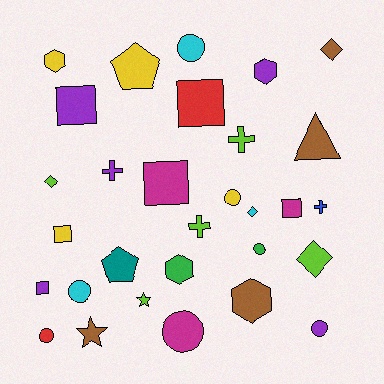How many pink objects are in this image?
There are no pink objects.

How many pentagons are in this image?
There are 2 pentagons.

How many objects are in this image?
There are 30 objects.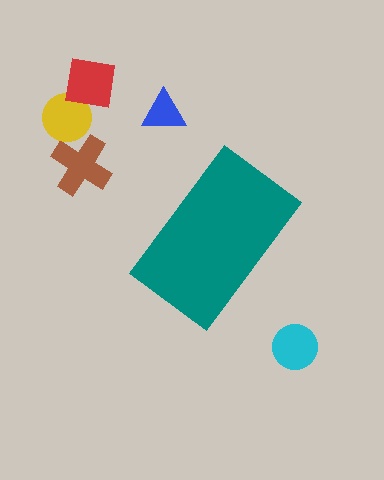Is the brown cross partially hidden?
No, the brown cross is fully visible.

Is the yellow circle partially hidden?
No, the yellow circle is fully visible.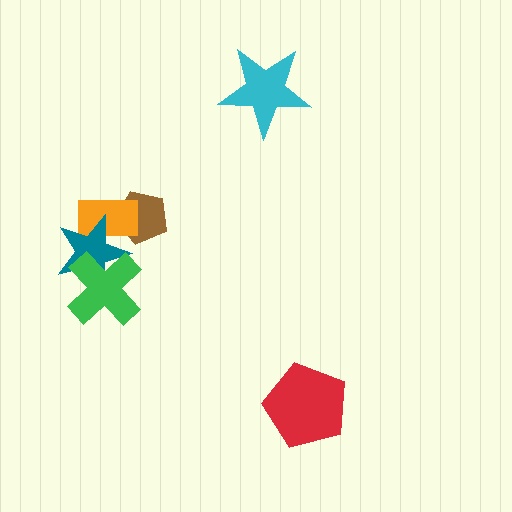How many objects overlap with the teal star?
3 objects overlap with the teal star.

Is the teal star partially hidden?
Yes, it is partially covered by another shape.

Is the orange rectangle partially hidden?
Yes, it is partially covered by another shape.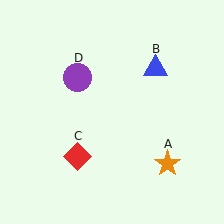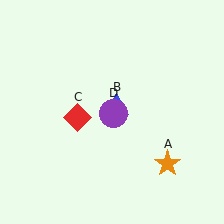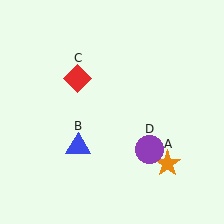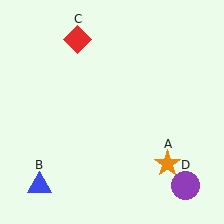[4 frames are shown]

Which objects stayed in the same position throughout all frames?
Orange star (object A) remained stationary.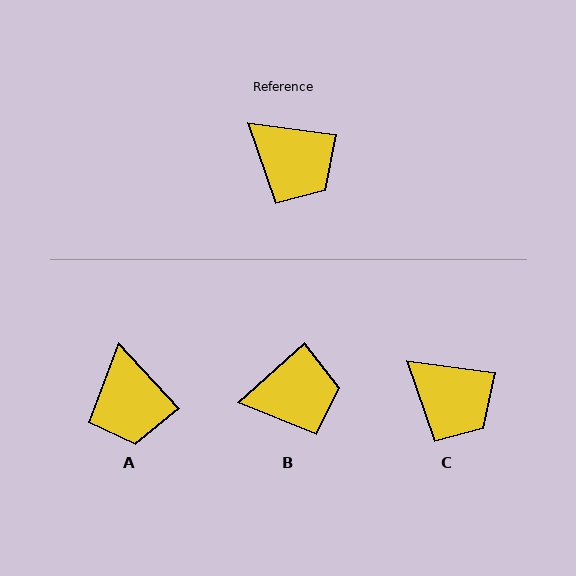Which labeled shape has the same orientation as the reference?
C.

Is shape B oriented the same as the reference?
No, it is off by about 49 degrees.